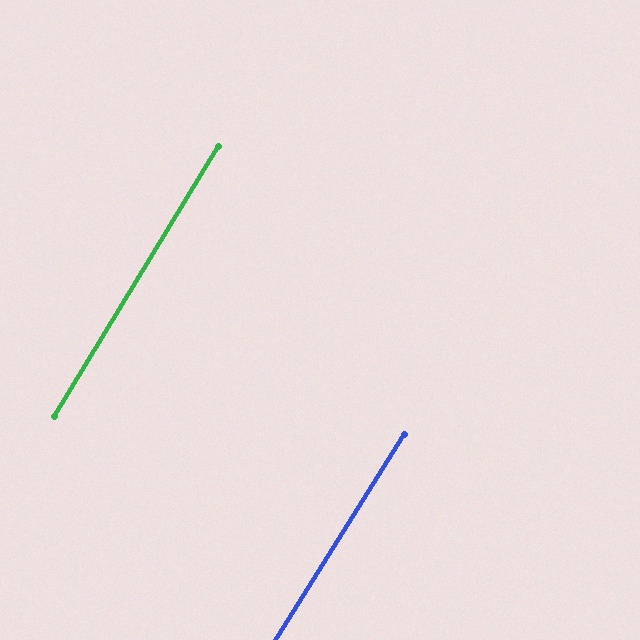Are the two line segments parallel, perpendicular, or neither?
Parallel — their directions differ by only 0.7°.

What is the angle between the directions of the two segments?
Approximately 1 degree.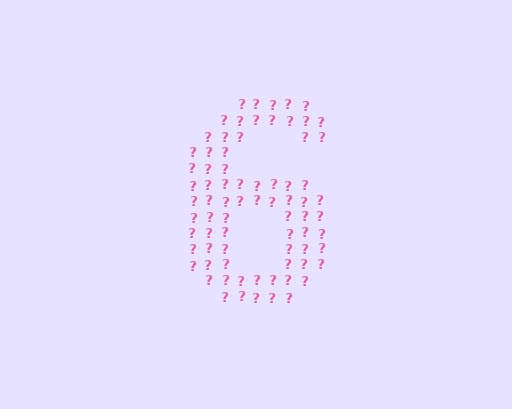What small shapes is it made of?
It is made of small question marks.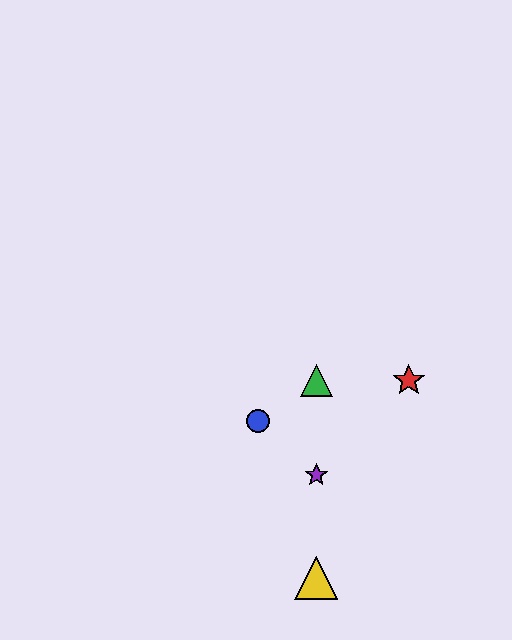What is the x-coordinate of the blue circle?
The blue circle is at x≈258.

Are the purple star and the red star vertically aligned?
No, the purple star is at x≈316 and the red star is at x≈409.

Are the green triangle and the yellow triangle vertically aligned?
Yes, both are at x≈316.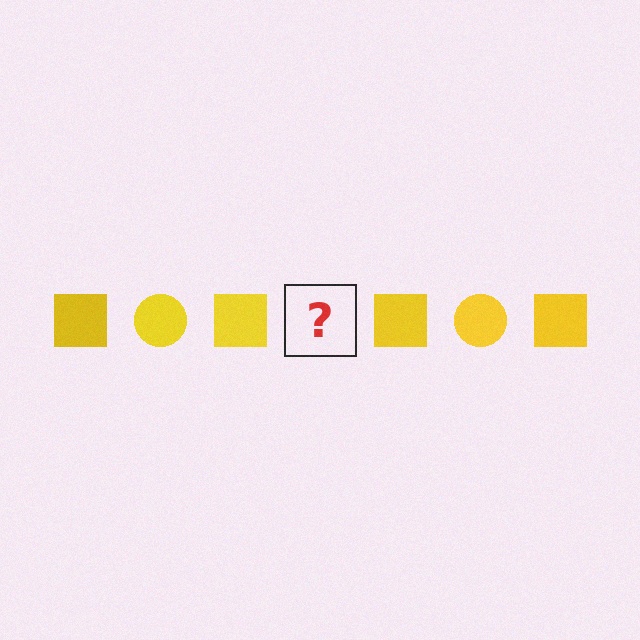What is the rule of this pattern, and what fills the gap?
The rule is that the pattern cycles through square, circle shapes in yellow. The gap should be filled with a yellow circle.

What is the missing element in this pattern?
The missing element is a yellow circle.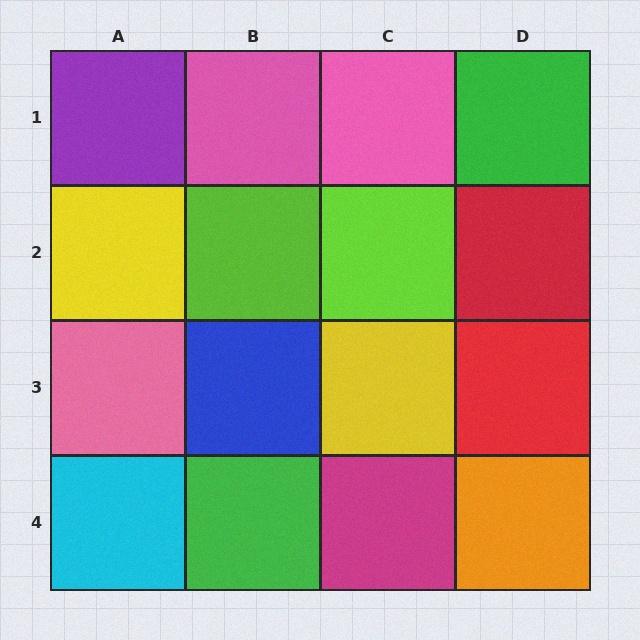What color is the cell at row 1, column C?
Pink.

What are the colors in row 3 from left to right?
Pink, blue, yellow, red.